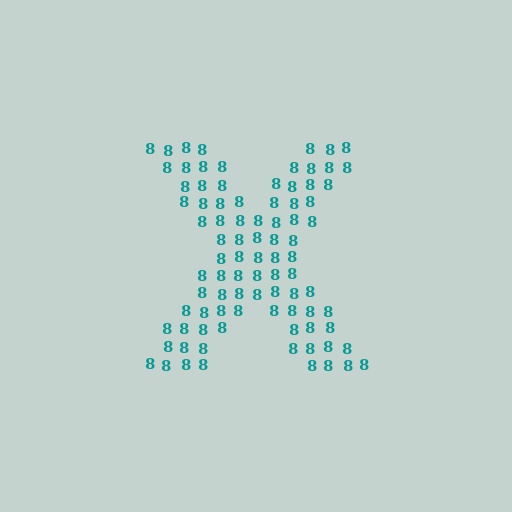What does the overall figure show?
The overall figure shows the letter X.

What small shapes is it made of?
It is made of small digit 8's.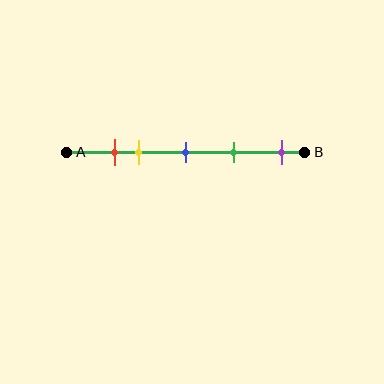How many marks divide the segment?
There are 5 marks dividing the segment.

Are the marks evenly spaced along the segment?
No, the marks are not evenly spaced.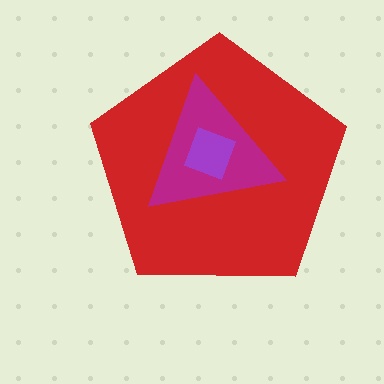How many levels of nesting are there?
3.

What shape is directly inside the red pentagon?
The magenta triangle.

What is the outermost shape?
The red pentagon.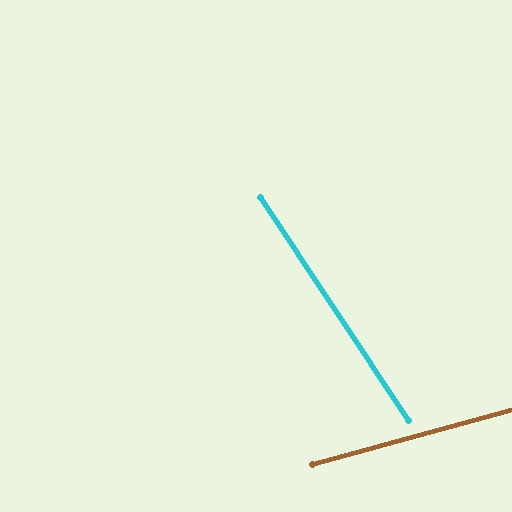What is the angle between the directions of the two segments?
Approximately 72 degrees.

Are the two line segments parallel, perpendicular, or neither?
Neither parallel nor perpendicular — they differ by about 72°.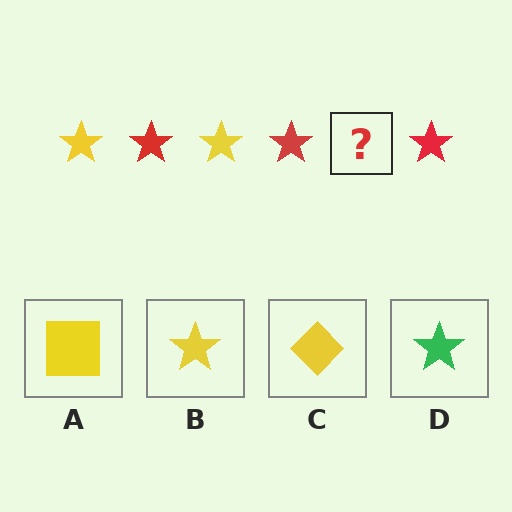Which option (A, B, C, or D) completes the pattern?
B.